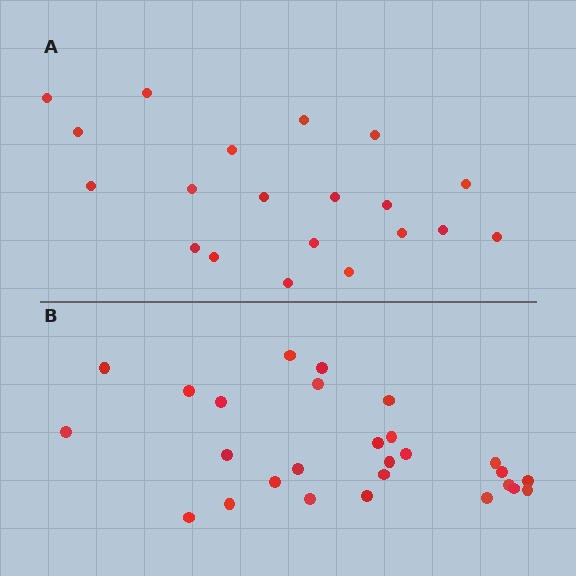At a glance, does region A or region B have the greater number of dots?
Region B (the bottom region) has more dots.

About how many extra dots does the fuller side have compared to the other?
Region B has roughly 8 or so more dots than region A.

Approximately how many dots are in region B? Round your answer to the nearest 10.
About 30 dots. (The exact count is 27, which rounds to 30.)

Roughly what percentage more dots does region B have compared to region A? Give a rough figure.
About 35% more.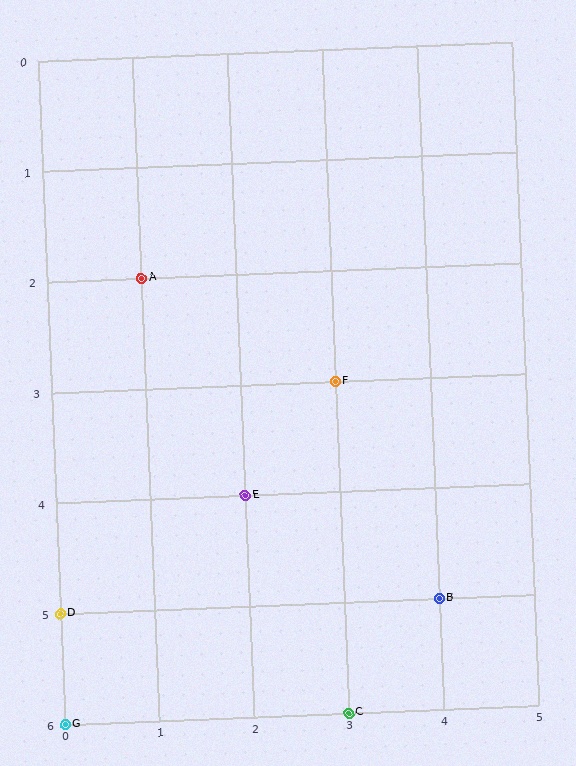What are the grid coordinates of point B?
Point B is at grid coordinates (4, 5).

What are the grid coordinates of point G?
Point G is at grid coordinates (0, 6).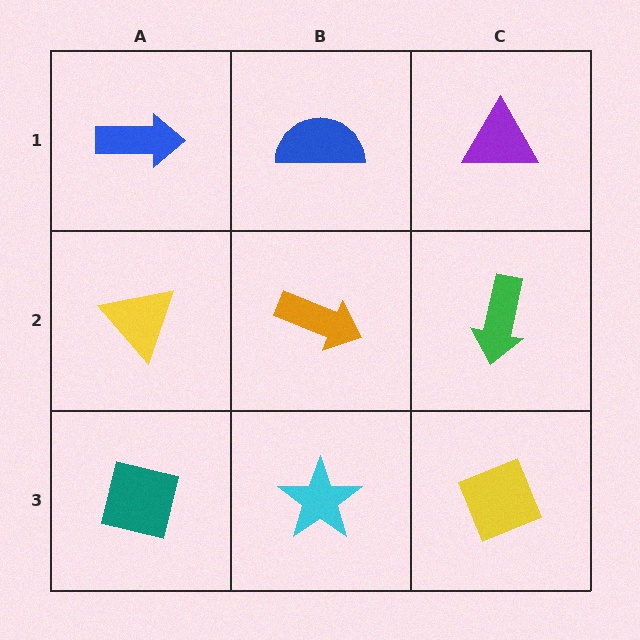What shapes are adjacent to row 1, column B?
An orange arrow (row 2, column B), a blue arrow (row 1, column A), a purple triangle (row 1, column C).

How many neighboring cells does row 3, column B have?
3.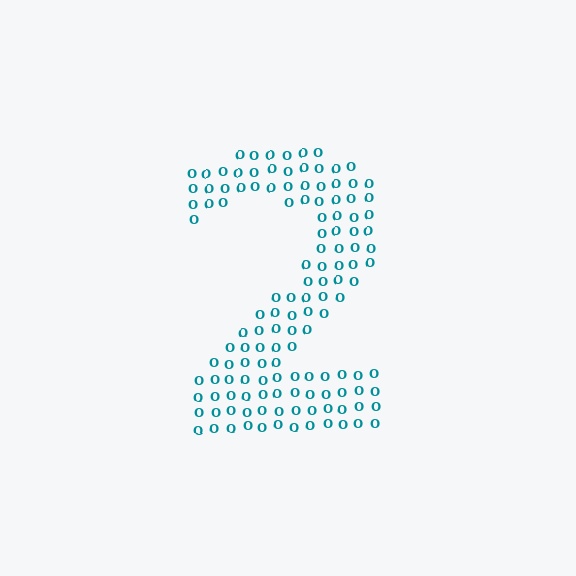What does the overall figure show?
The overall figure shows the digit 2.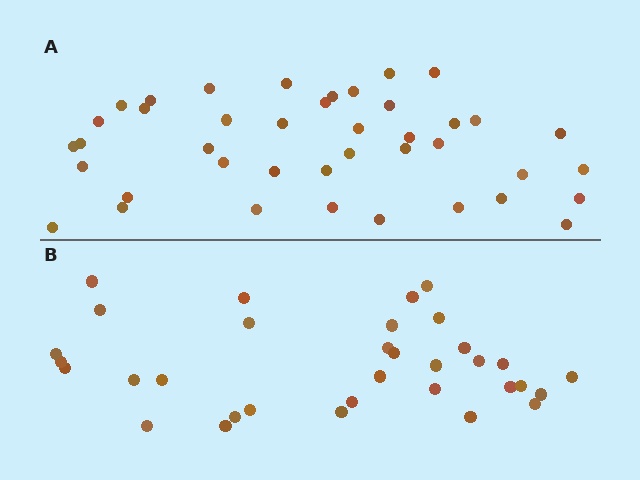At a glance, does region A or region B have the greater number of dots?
Region A (the top region) has more dots.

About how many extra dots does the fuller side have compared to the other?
Region A has roughly 8 or so more dots than region B.